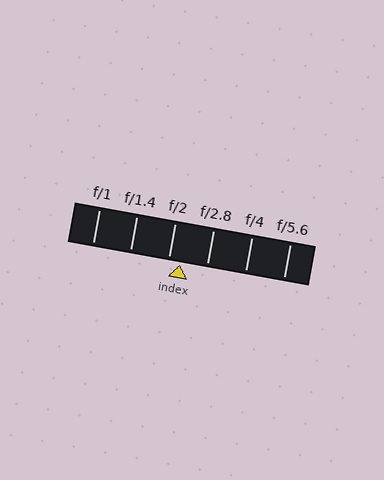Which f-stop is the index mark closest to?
The index mark is closest to f/2.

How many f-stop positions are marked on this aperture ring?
There are 6 f-stop positions marked.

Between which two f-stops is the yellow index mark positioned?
The index mark is between f/2 and f/2.8.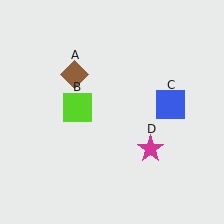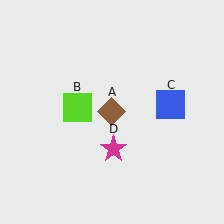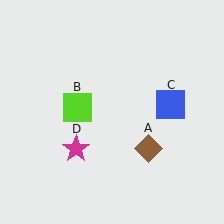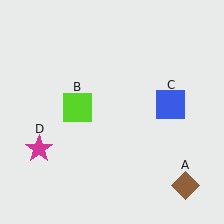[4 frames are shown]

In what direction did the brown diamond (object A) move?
The brown diamond (object A) moved down and to the right.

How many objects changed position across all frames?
2 objects changed position: brown diamond (object A), magenta star (object D).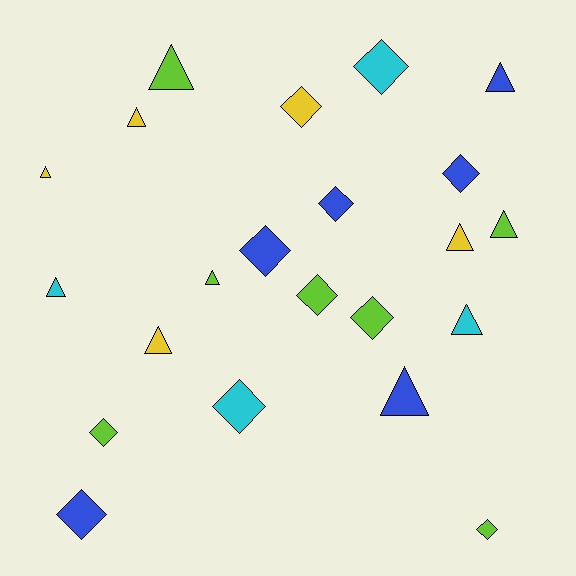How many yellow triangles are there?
There are 4 yellow triangles.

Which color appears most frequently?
Lime, with 7 objects.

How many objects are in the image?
There are 22 objects.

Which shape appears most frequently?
Diamond, with 11 objects.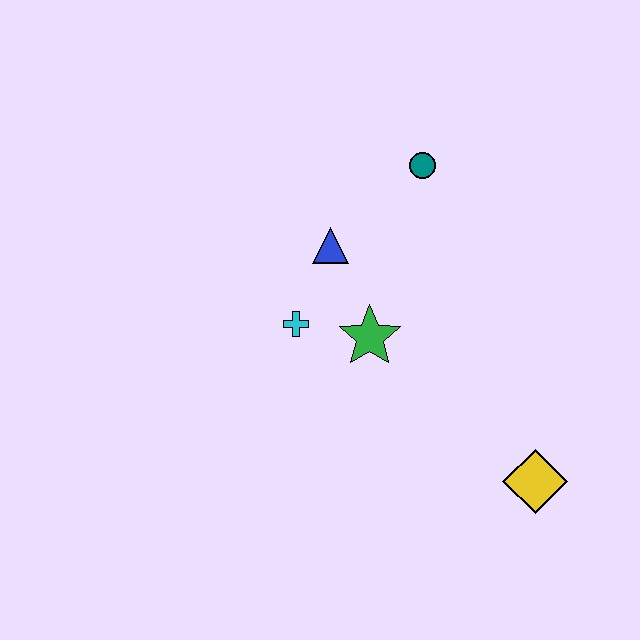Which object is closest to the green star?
The cyan cross is closest to the green star.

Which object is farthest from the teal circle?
The yellow diamond is farthest from the teal circle.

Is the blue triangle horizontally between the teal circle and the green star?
No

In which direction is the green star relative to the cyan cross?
The green star is to the right of the cyan cross.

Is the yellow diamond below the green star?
Yes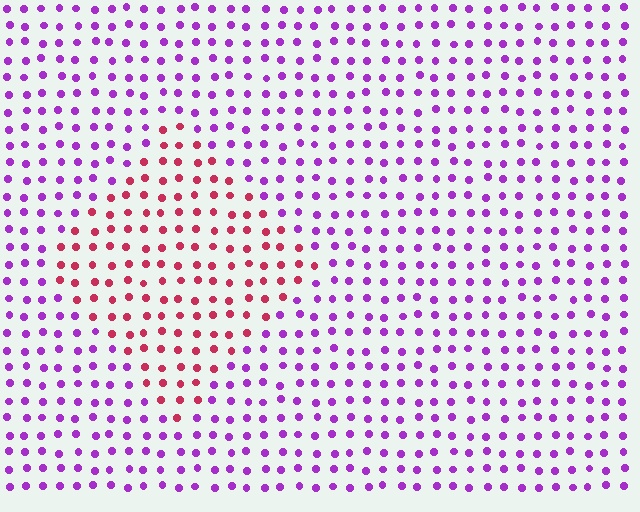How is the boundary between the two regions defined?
The boundary is defined purely by a slight shift in hue (about 57 degrees). Spacing, size, and orientation are identical on both sides.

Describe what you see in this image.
The image is filled with small purple elements in a uniform arrangement. A diamond-shaped region is visible where the elements are tinted to a slightly different hue, forming a subtle color boundary.